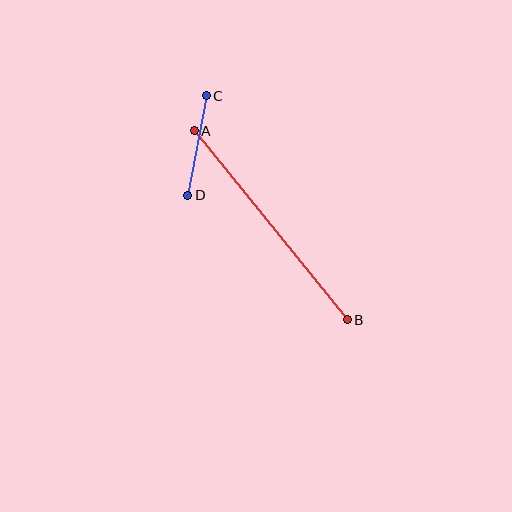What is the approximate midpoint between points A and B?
The midpoint is at approximately (271, 225) pixels.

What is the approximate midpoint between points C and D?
The midpoint is at approximately (197, 145) pixels.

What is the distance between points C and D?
The distance is approximately 101 pixels.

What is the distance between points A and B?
The distance is approximately 243 pixels.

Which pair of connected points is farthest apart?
Points A and B are farthest apart.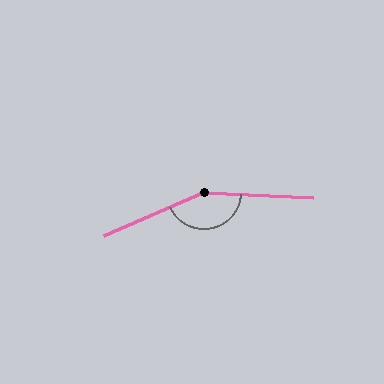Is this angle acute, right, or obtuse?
It is obtuse.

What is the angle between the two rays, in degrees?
Approximately 154 degrees.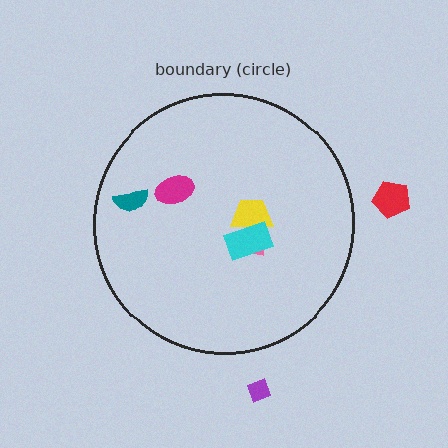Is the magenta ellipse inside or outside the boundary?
Inside.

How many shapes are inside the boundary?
5 inside, 2 outside.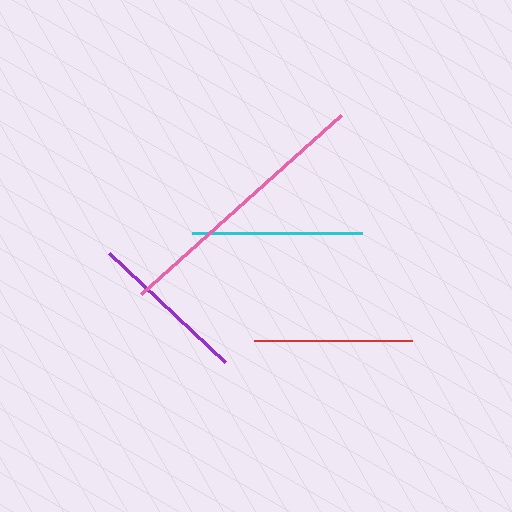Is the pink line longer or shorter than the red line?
The pink line is longer than the red line.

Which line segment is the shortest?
The red line is the shortest at approximately 158 pixels.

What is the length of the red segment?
The red segment is approximately 158 pixels long.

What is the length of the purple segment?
The purple segment is approximately 159 pixels long.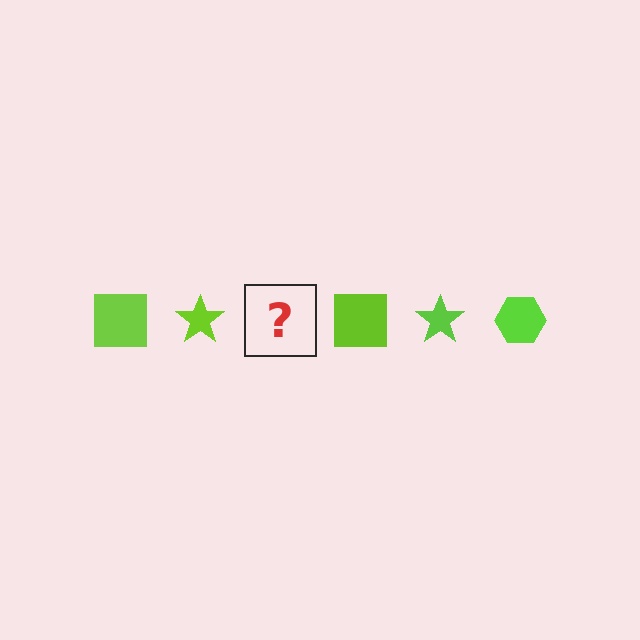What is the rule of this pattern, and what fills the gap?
The rule is that the pattern cycles through square, star, hexagon shapes in lime. The gap should be filled with a lime hexagon.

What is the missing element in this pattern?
The missing element is a lime hexagon.